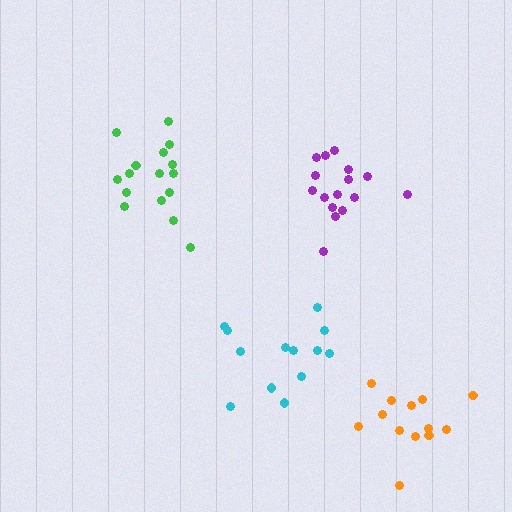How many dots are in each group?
Group 1: 13 dots, Group 2: 16 dots, Group 3: 16 dots, Group 4: 13 dots (58 total).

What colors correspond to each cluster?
The clusters are colored: cyan, purple, green, orange.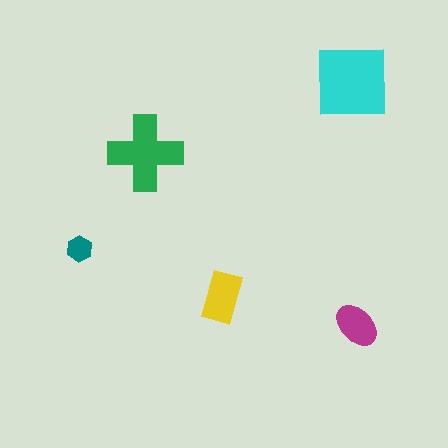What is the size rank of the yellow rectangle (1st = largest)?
3rd.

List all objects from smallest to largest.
The teal hexagon, the magenta ellipse, the yellow rectangle, the green cross, the cyan square.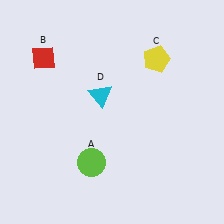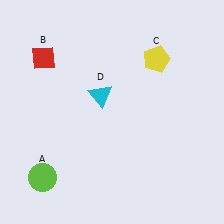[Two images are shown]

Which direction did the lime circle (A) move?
The lime circle (A) moved left.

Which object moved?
The lime circle (A) moved left.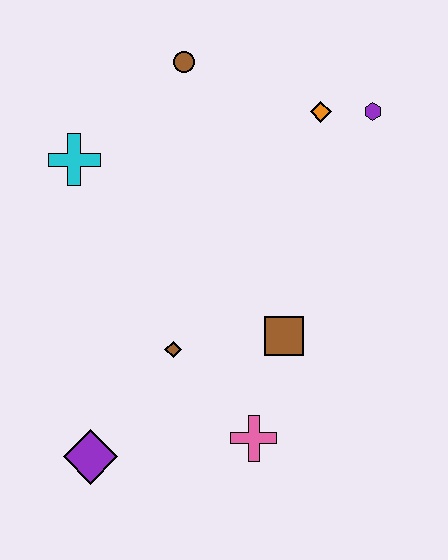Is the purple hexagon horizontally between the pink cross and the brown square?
No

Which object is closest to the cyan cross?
The brown circle is closest to the cyan cross.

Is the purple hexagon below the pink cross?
No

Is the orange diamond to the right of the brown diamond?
Yes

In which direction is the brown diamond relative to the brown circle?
The brown diamond is below the brown circle.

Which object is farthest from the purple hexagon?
The purple diamond is farthest from the purple hexagon.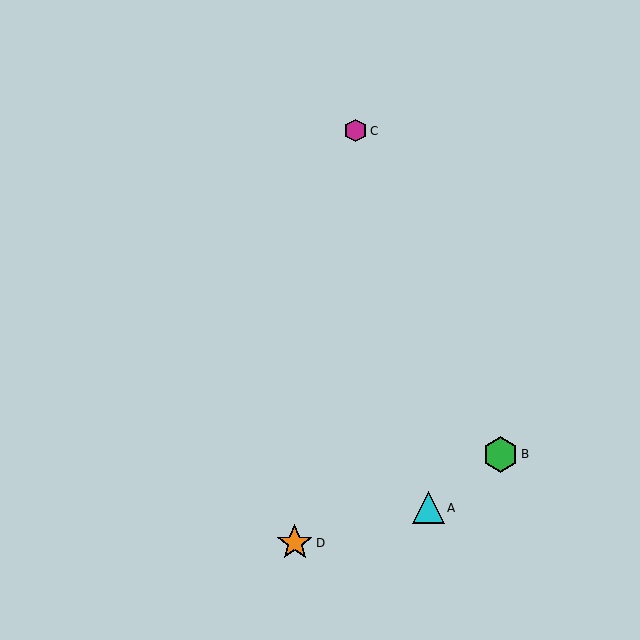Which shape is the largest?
The orange star (labeled D) is the largest.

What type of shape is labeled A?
Shape A is a cyan triangle.